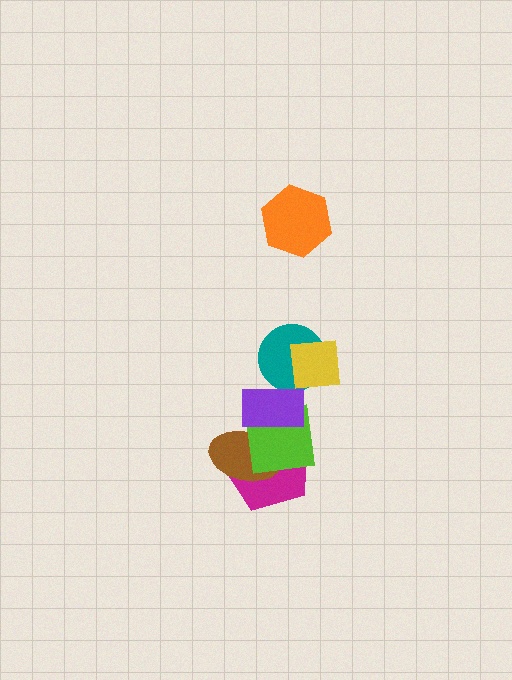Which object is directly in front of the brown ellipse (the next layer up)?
The lime square is directly in front of the brown ellipse.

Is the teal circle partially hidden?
Yes, it is partially covered by another shape.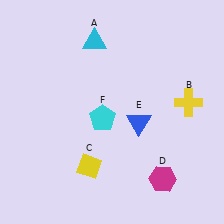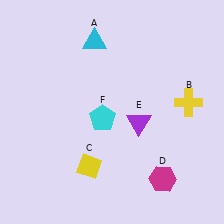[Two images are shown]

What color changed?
The triangle (E) changed from blue in Image 1 to purple in Image 2.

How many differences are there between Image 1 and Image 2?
There is 1 difference between the two images.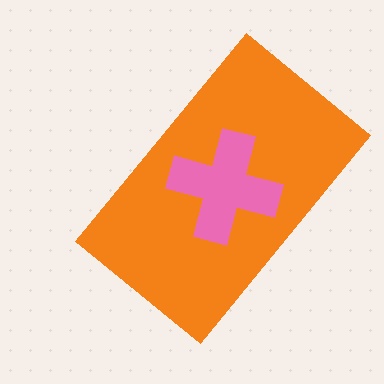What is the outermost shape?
The orange rectangle.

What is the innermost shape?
The pink cross.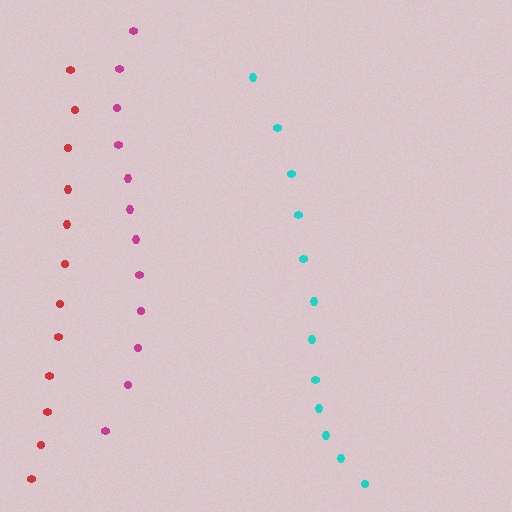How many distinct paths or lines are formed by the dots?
There are 3 distinct paths.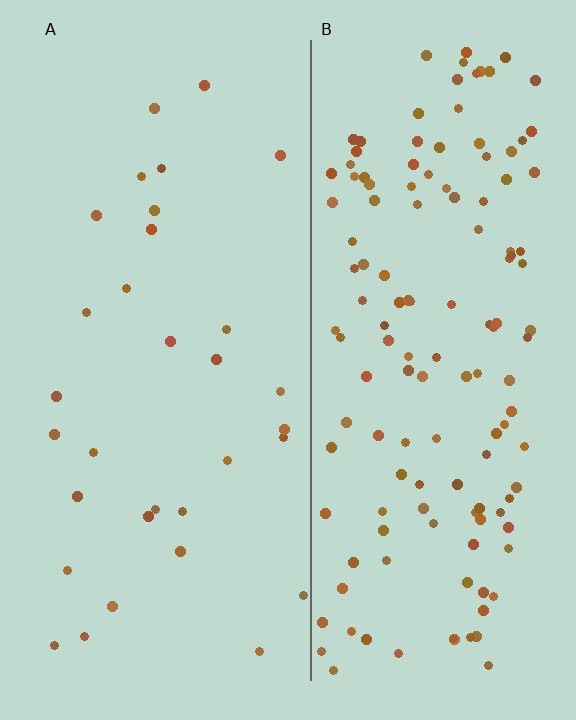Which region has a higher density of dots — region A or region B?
B (the right).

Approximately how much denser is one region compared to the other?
Approximately 4.4× — region B over region A.